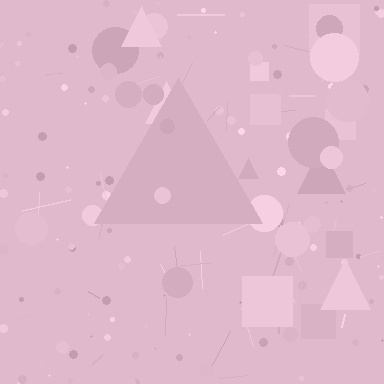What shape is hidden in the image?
A triangle is hidden in the image.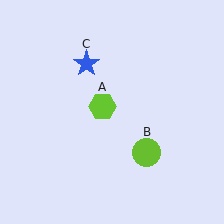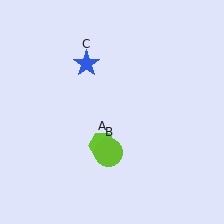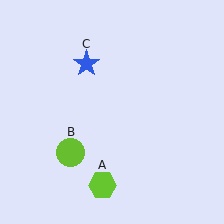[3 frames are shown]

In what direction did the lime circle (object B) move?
The lime circle (object B) moved left.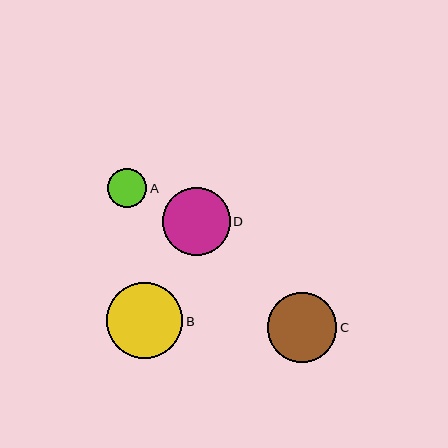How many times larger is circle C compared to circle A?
Circle C is approximately 1.8 times the size of circle A.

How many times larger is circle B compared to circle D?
Circle B is approximately 1.1 times the size of circle D.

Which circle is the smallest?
Circle A is the smallest with a size of approximately 39 pixels.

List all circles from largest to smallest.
From largest to smallest: B, C, D, A.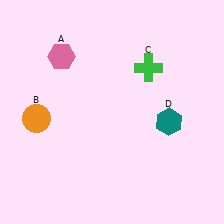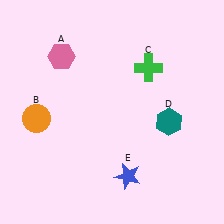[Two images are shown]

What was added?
A blue star (E) was added in Image 2.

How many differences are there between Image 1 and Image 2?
There is 1 difference between the two images.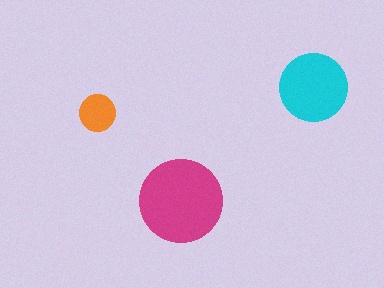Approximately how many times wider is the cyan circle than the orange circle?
About 2 times wider.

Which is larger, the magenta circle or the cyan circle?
The magenta one.